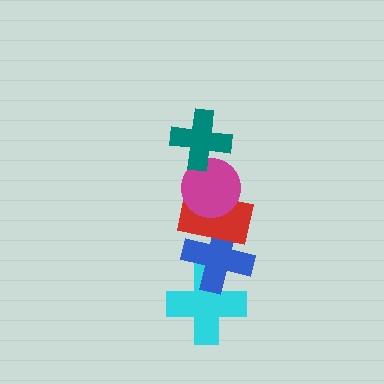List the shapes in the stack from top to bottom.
From top to bottom: the teal cross, the magenta circle, the red rectangle, the blue cross, the cyan cross.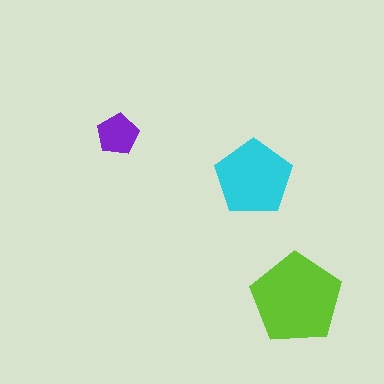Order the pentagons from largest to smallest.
the lime one, the cyan one, the purple one.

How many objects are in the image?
There are 3 objects in the image.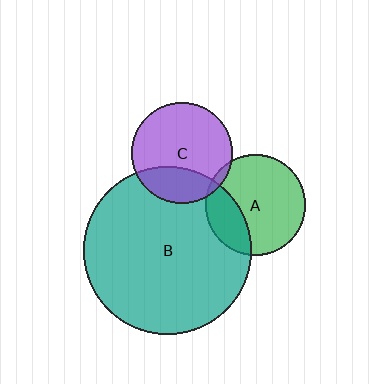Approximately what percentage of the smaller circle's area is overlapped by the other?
Approximately 25%.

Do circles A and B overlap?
Yes.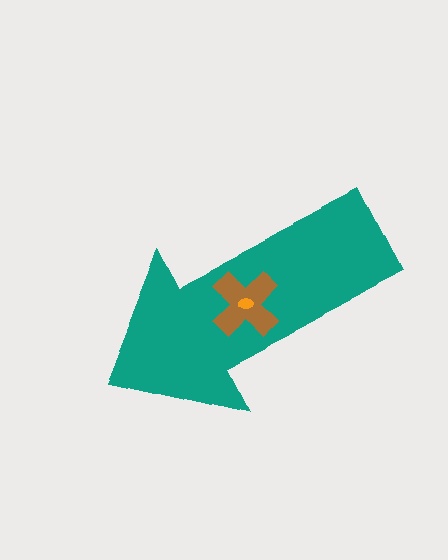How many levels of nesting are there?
3.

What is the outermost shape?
The teal arrow.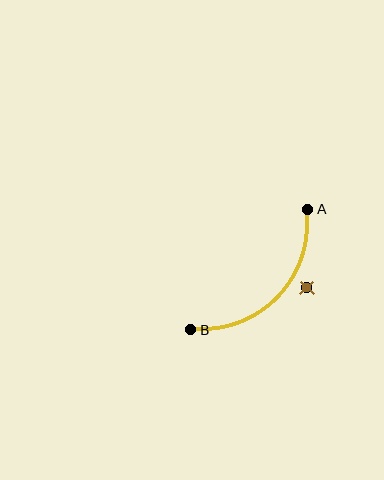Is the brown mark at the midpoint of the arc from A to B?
No — the brown mark does not lie on the arc at all. It sits slightly outside the curve.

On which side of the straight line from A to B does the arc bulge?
The arc bulges below and to the right of the straight line connecting A and B.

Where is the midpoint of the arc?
The arc midpoint is the point on the curve farthest from the straight line joining A and B. It sits below and to the right of that line.